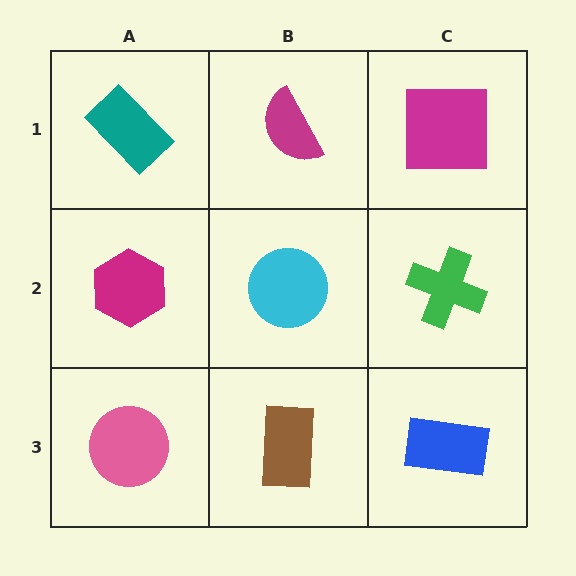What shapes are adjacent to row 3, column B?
A cyan circle (row 2, column B), a pink circle (row 3, column A), a blue rectangle (row 3, column C).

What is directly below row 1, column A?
A magenta hexagon.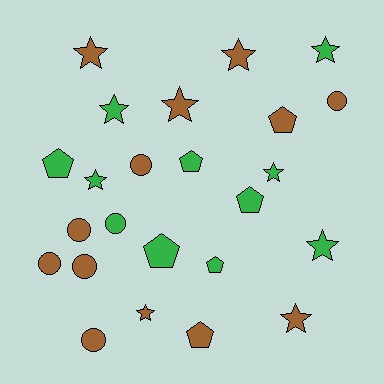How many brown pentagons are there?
There are 2 brown pentagons.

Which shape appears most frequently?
Star, with 10 objects.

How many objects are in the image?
There are 24 objects.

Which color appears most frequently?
Brown, with 13 objects.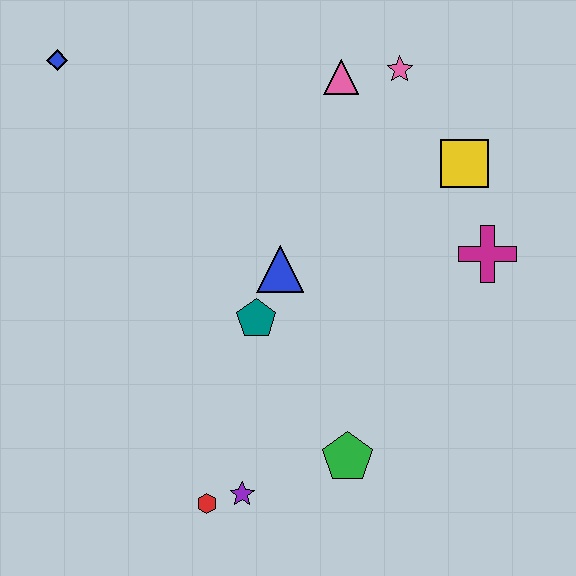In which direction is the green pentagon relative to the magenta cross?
The green pentagon is below the magenta cross.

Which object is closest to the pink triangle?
The pink star is closest to the pink triangle.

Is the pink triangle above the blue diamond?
No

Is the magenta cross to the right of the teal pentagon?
Yes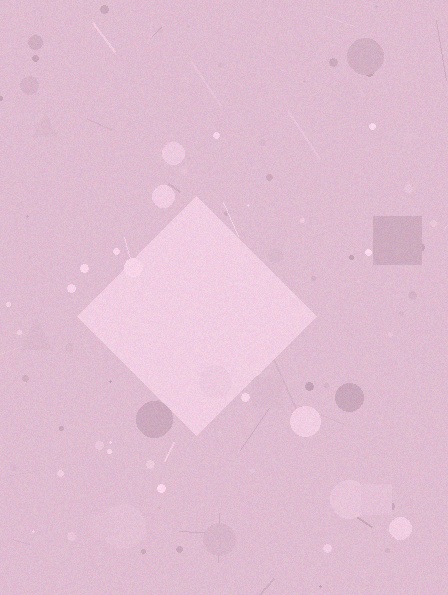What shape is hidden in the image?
A diamond is hidden in the image.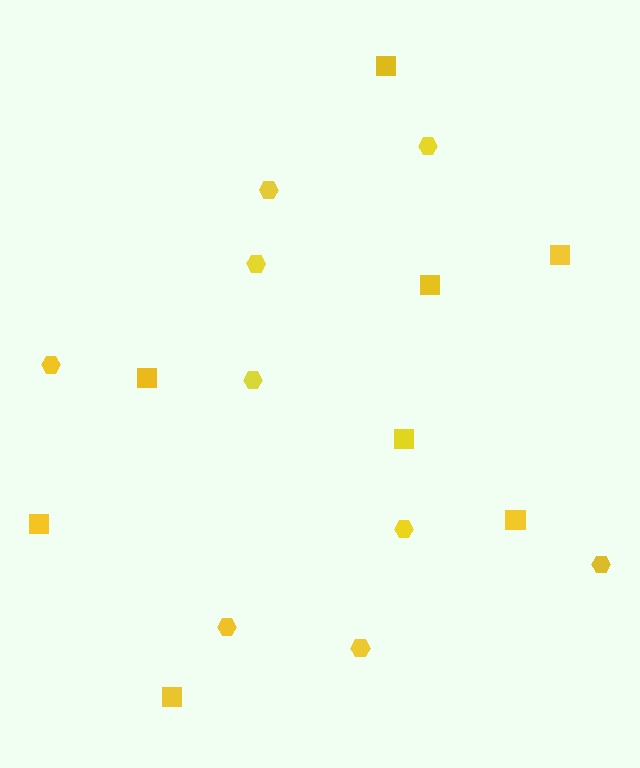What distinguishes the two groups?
There are 2 groups: one group of hexagons (9) and one group of squares (8).